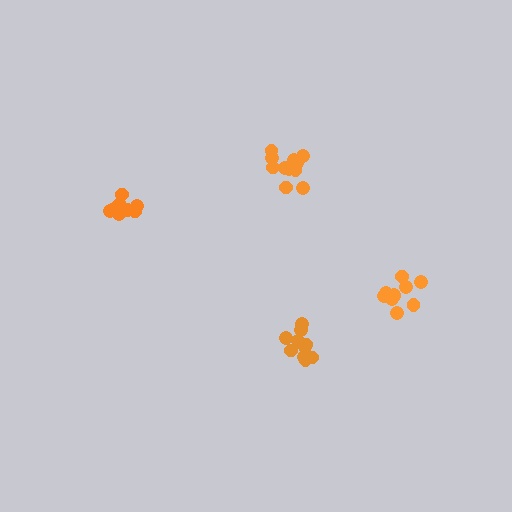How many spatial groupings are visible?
There are 4 spatial groupings.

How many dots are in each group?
Group 1: 11 dots, Group 2: 11 dots, Group 3: 10 dots, Group 4: 10 dots (42 total).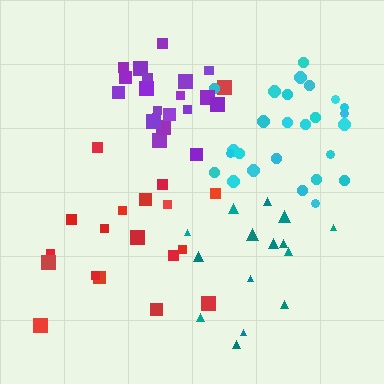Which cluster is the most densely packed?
Purple.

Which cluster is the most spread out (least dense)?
Red.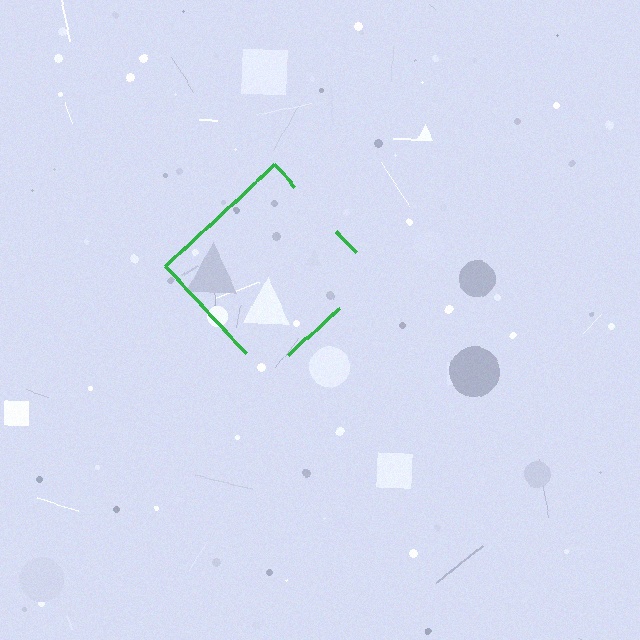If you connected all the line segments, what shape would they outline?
They would outline a diamond.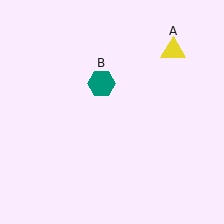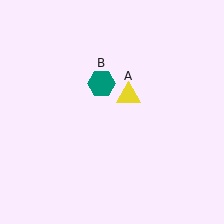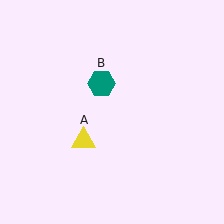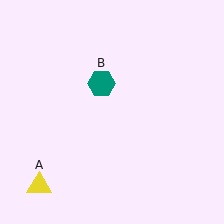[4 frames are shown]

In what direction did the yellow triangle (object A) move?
The yellow triangle (object A) moved down and to the left.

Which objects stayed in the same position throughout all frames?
Teal hexagon (object B) remained stationary.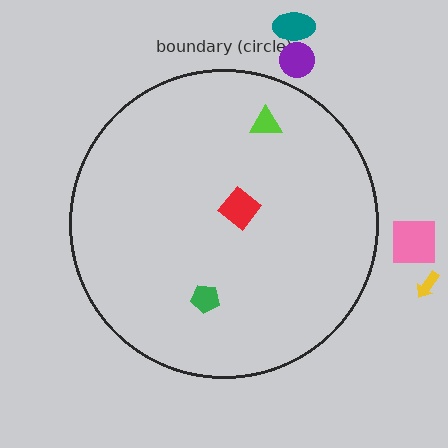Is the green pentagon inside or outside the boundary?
Inside.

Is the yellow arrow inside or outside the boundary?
Outside.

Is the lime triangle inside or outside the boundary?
Inside.